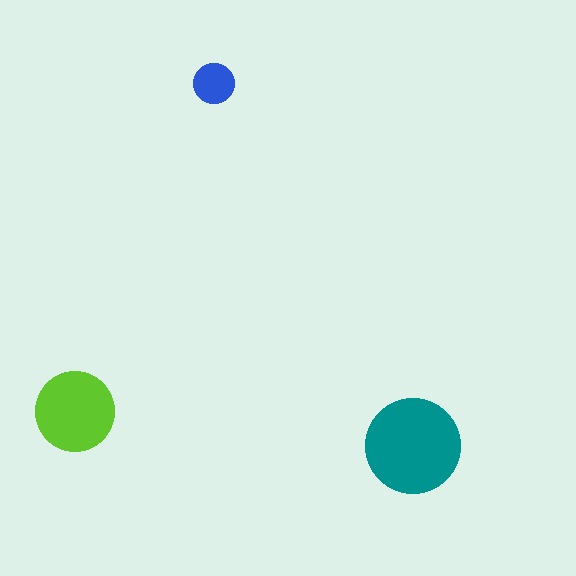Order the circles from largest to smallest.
the teal one, the lime one, the blue one.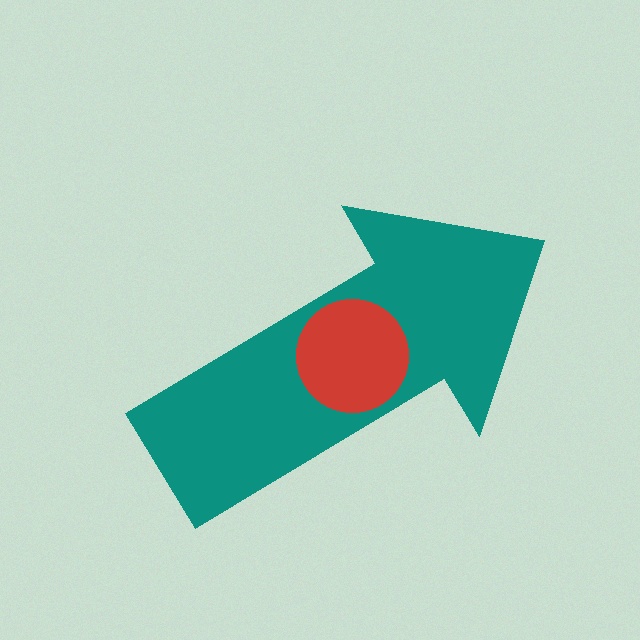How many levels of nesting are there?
2.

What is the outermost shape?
The teal arrow.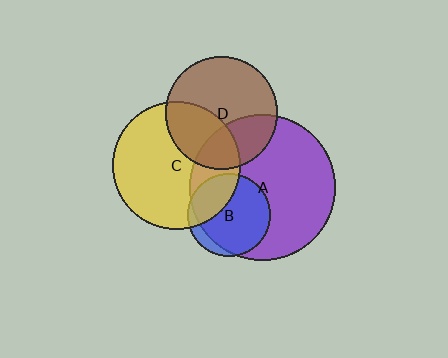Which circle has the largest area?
Circle A (purple).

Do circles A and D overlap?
Yes.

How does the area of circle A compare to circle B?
Approximately 3.1 times.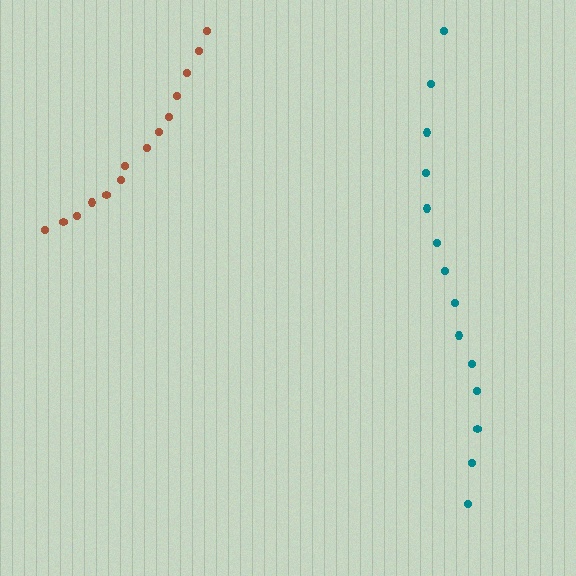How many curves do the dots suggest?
There are 2 distinct paths.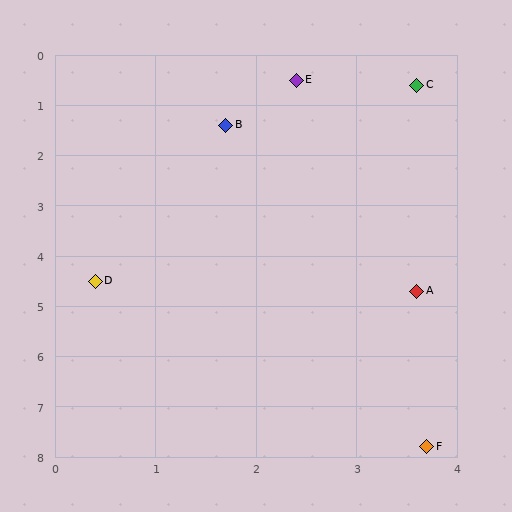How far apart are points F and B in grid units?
Points F and B are about 6.7 grid units apart.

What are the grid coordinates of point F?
Point F is at approximately (3.7, 7.8).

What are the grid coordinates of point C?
Point C is at approximately (3.6, 0.6).